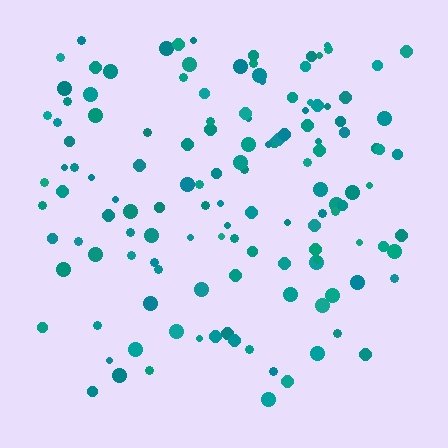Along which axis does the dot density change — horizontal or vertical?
Vertical.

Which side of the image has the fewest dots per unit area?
The bottom.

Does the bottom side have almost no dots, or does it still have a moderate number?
Still a moderate number, just noticeably fewer than the top.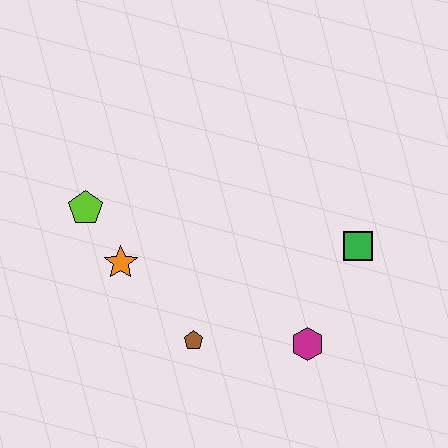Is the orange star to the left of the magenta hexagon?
Yes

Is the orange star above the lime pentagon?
No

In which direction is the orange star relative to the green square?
The orange star is to the left of the green square.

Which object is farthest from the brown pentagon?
The green square is farthest from the brown pentagon.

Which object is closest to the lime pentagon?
The orange star is closest to the lime pentagon.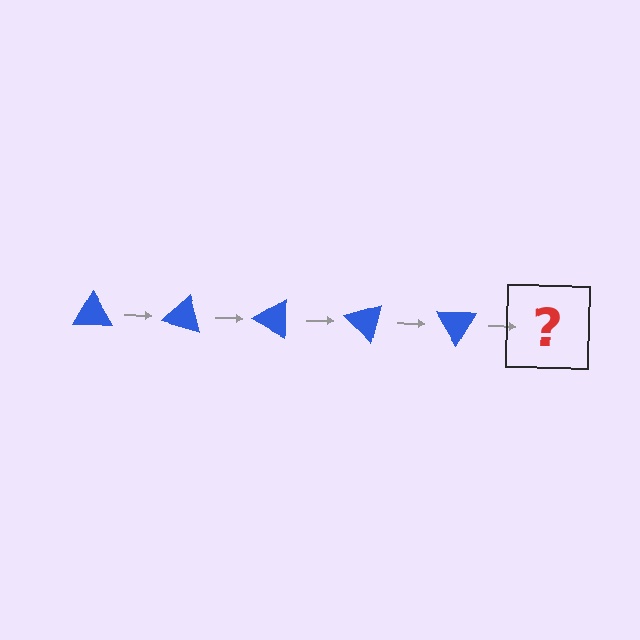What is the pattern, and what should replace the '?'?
The pattern is that the triangle rotates 15 degrees each step. The '?' should be a blue triangle rotated 75 degrees.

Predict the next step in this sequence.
The next step is a blue triangle rotated 75 degrees.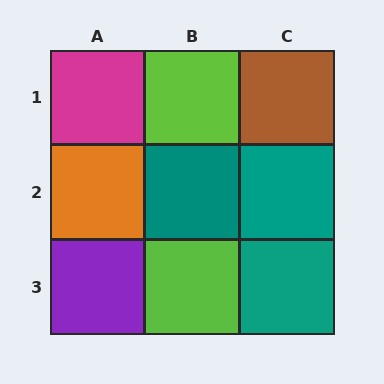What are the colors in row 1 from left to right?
Magenta, lime, brown.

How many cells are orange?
1 cell is orange.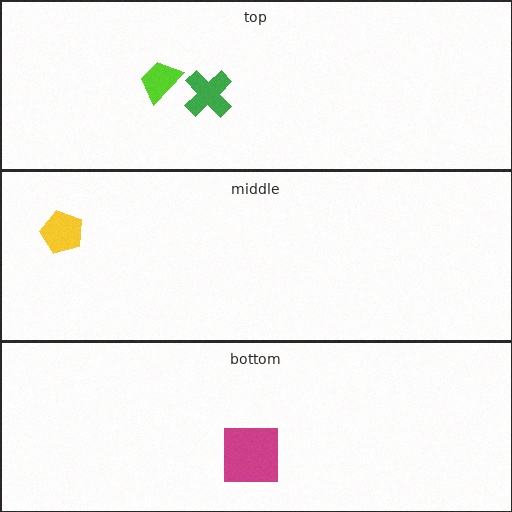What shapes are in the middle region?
The yellow pentagon.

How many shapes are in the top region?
2.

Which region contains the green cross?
The top region.